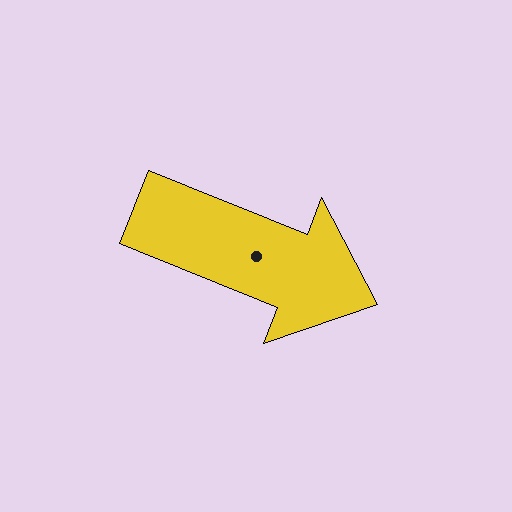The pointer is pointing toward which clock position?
Roughly 4 o'clock.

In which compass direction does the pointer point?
East.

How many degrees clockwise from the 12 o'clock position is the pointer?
Approximately 112 degrees.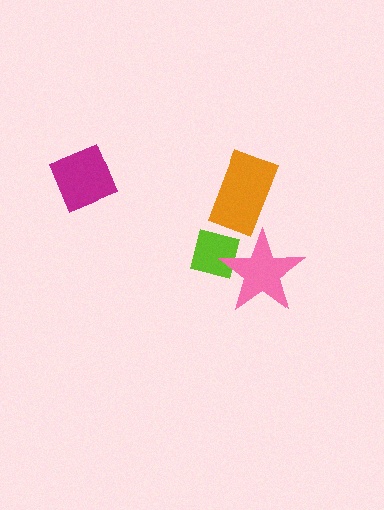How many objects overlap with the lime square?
1 object overlaps with the lime square.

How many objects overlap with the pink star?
1 object overlaps with the pink star.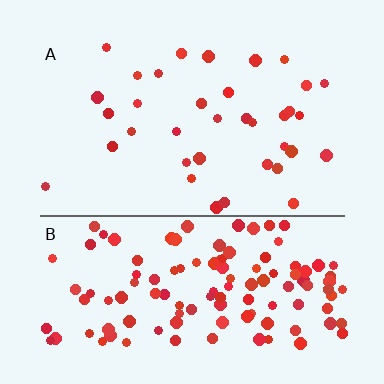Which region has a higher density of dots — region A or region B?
B (the bottom).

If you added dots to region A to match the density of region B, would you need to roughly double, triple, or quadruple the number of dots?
Approximately triple.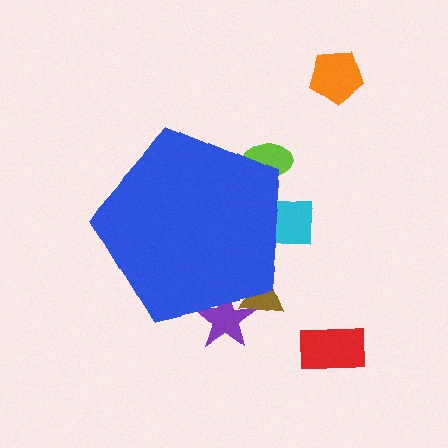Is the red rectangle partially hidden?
No, the red rectangle is fully visible.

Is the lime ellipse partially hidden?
Yes, the lime ellipse is partially hidden behind the blue pentagon.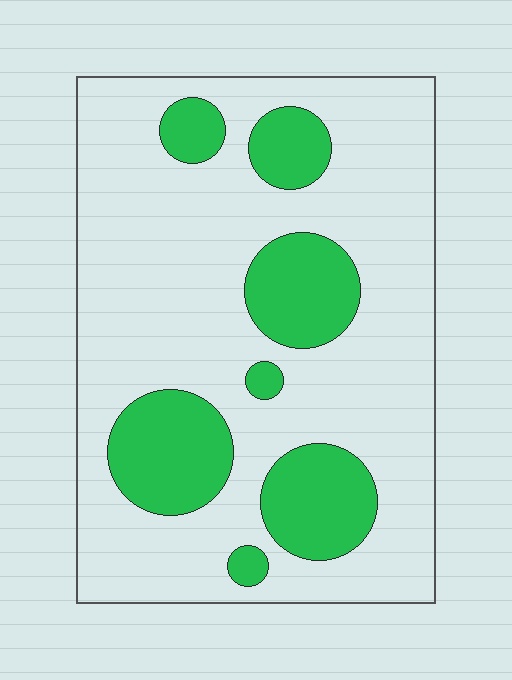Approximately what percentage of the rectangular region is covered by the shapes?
Approximately 25%.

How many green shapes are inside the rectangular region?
7.